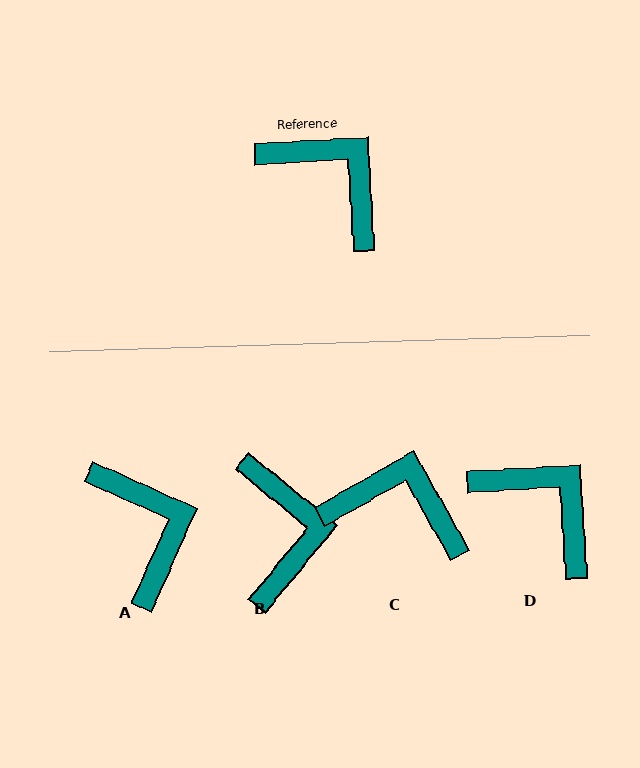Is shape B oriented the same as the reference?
No, it is off by about 43 degrees.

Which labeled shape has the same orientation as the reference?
D.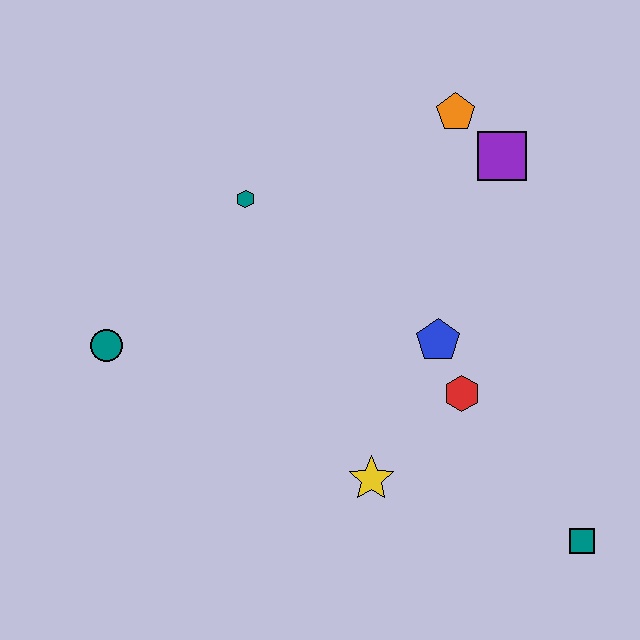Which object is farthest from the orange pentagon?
The teal square is farthest from the orange pentagon.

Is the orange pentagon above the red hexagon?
Yes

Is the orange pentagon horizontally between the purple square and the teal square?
No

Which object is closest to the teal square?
The red hexagon is closest to the teal square.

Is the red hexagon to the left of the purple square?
Yes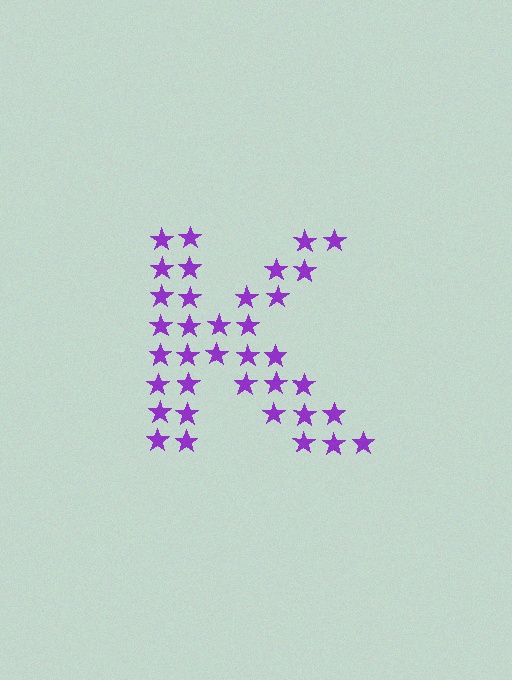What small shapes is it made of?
It is made of small stars.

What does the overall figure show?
The overall figure shows the letter K.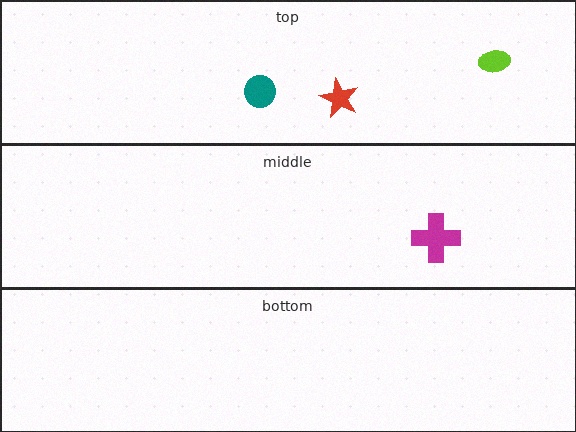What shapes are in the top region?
The red star, the teal circle, the lime ellipse.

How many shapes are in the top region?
3.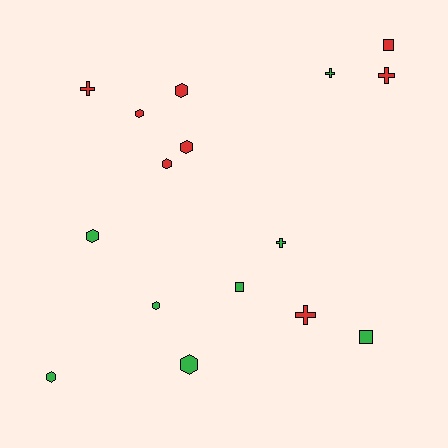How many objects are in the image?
There are 16 objects.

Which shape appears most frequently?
Hexagon, with 8 objects.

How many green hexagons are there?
There are 4 green hexagons.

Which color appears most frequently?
Red, with 8 objects.